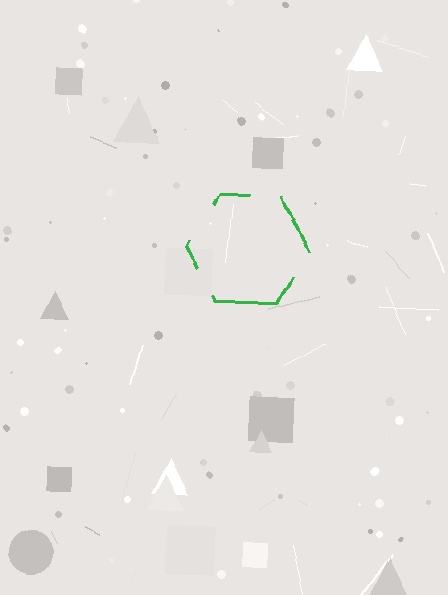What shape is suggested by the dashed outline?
The dashed outline suggests a hexagon.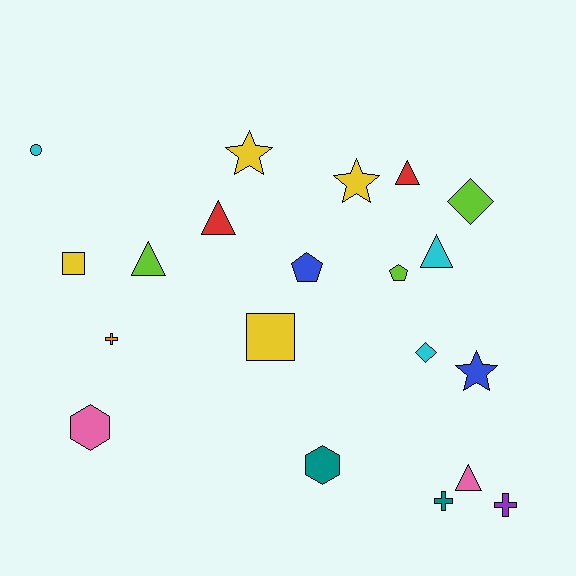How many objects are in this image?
There are 20 objects.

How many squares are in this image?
There are 2 squares.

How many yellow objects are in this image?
There are 4 yellow objects.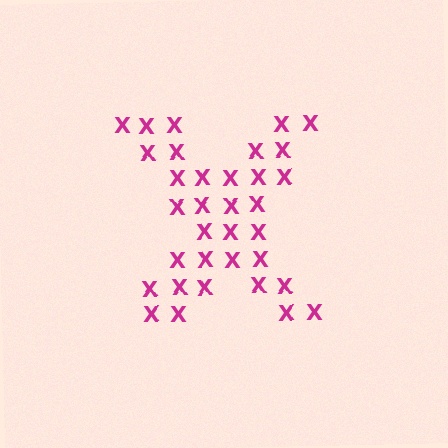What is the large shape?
The large shape is the letter X.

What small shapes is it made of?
It is made of small letter X's.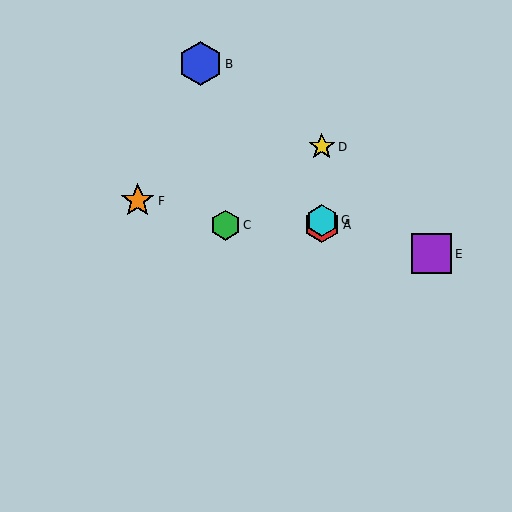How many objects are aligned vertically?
3 objects (A, D, G) are aligned vertically.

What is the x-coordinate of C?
Object C is at x≈225.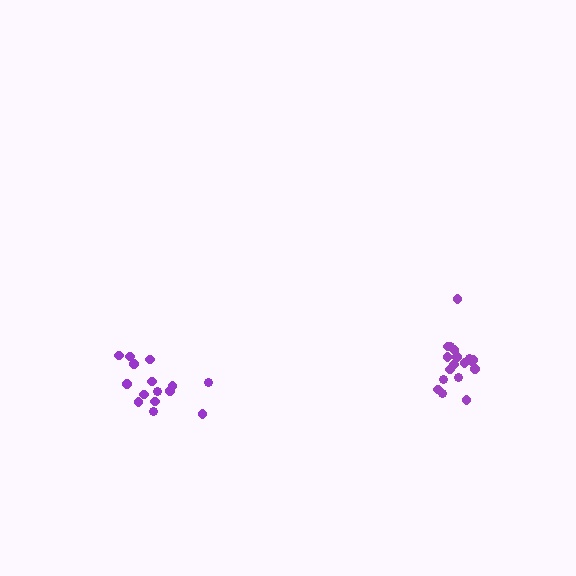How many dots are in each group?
Group 1: 15 dots, Group 2: 18 dots (33 total).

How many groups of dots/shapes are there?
There are 2 groups.